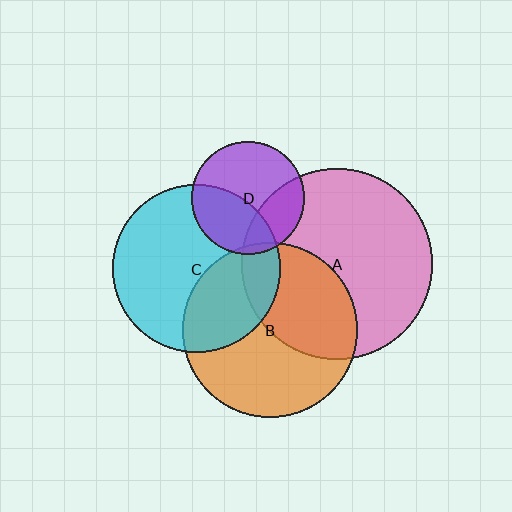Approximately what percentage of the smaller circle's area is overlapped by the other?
Approximately 35%.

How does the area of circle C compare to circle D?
Approximately 2.2 times.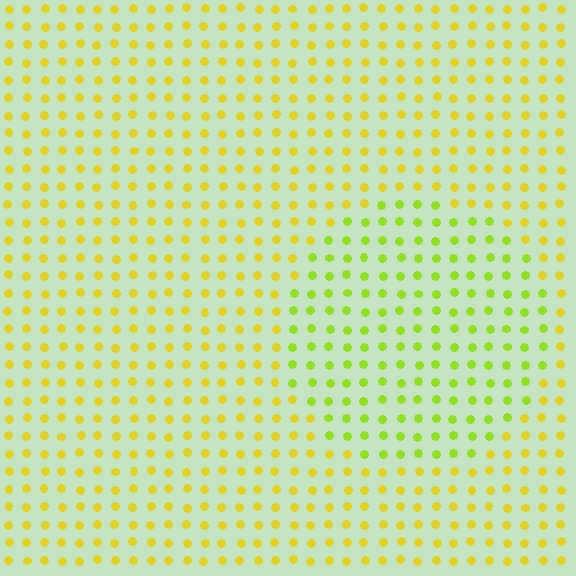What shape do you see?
I see a circle.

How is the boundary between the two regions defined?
The boundary is defined purely by a slight shift in hue (about 31 degrees). Spacing, size, and orientation are identical on both sides.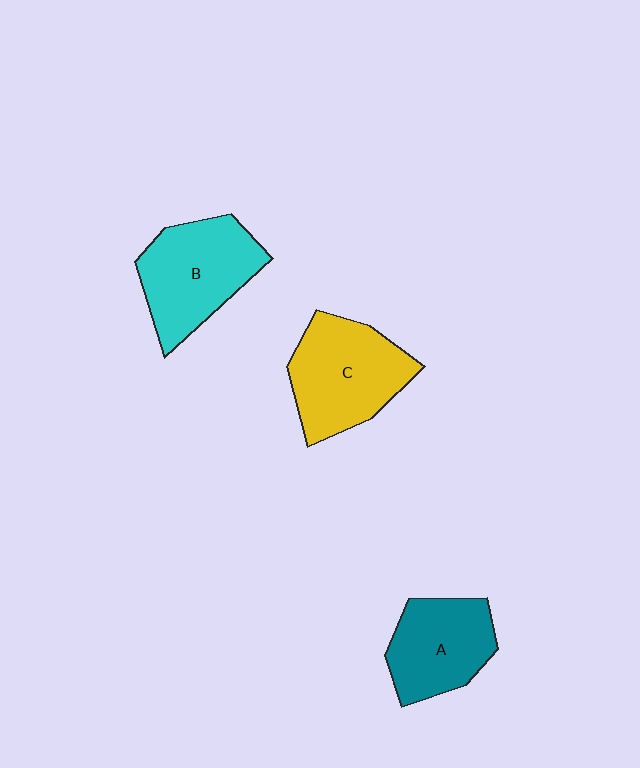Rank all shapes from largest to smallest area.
From largest to smallest: C (yellow), B (cyan), A (teal).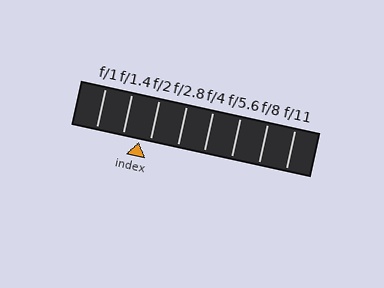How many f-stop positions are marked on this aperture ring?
There are 8 f-stop positions marked.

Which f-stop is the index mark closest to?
The index mark is closest to f/2.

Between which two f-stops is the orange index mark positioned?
The index mark is between f/1.4 and f/2.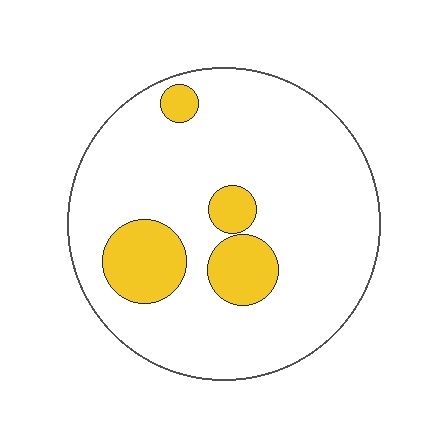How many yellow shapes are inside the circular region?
4.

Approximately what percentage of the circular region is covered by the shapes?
Approximately 15%.